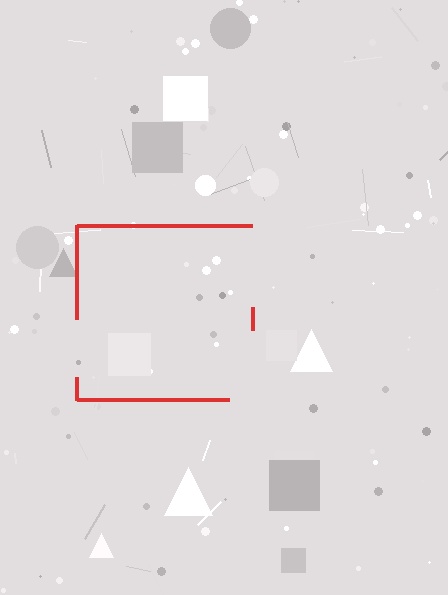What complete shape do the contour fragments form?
The contour fragments form a square.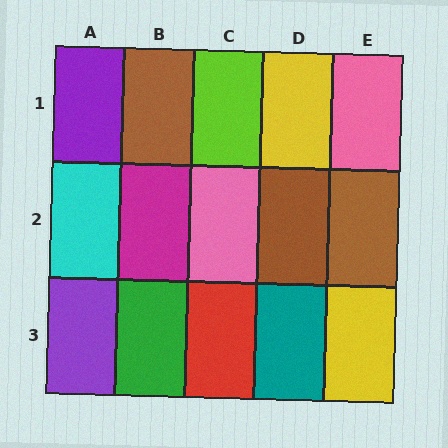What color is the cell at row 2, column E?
Brown.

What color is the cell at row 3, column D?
Teal.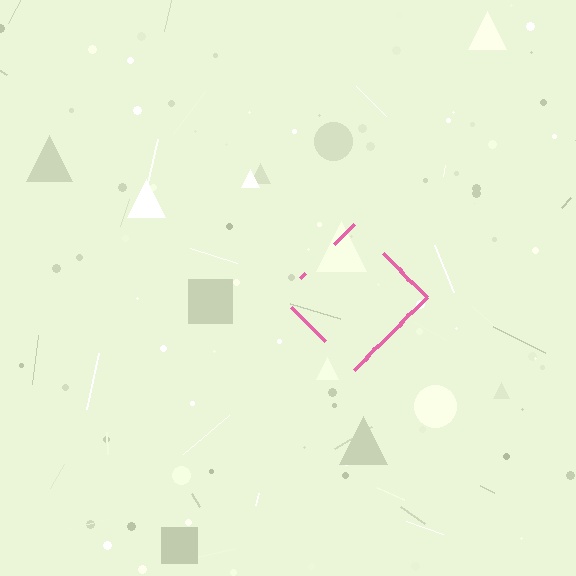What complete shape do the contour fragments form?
The contour fragments form a diamond.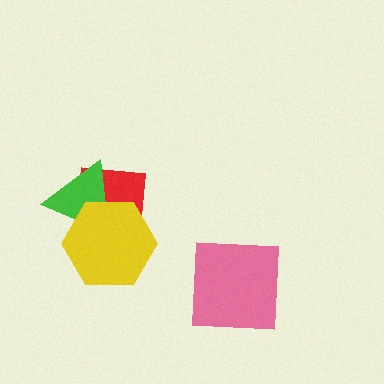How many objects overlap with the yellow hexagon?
2 objects overlap with the yellow hexagon.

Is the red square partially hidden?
Yes, it is partially covered by another shape.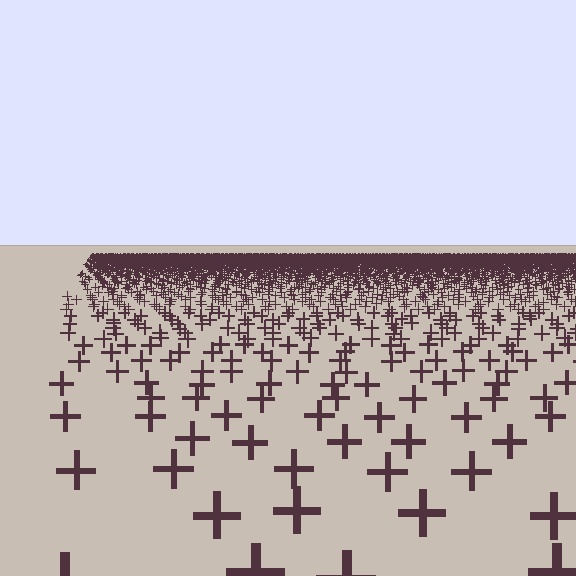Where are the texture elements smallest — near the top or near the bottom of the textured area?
Near the top.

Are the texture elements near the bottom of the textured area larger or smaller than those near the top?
Larger. Near the bottom, elements are closer to the viewer and appear at a bigger on-screen size.